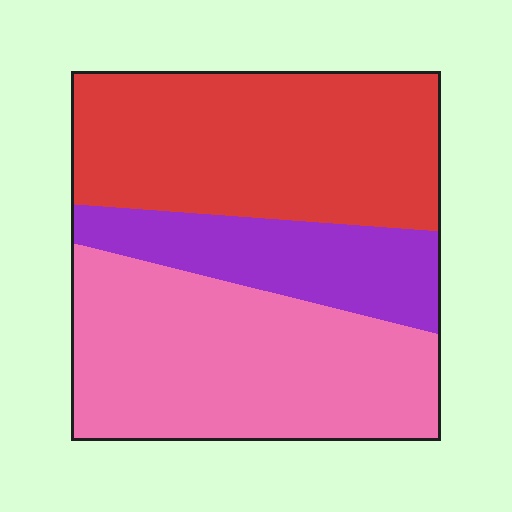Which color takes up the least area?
Purple, at roughly 20%.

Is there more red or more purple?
Red.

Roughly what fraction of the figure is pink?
Pink covers 41% of the figure.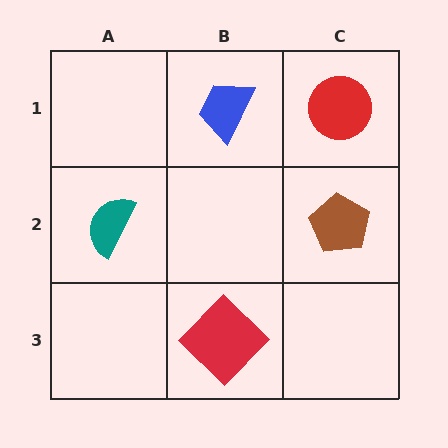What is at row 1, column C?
A red circle.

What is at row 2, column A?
A teal semicircle.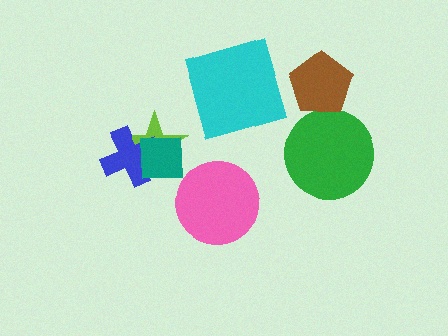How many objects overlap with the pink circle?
0 objects overlap with the pink circle.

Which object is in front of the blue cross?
The teal square is in front of the blue cross.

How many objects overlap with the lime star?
2 objects overlap with the lime star.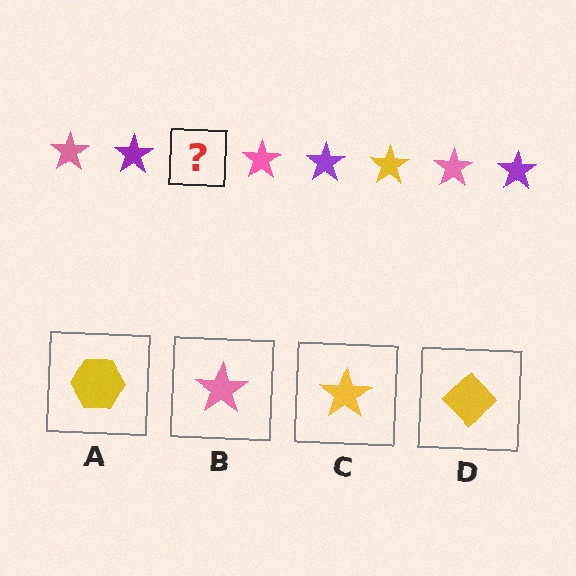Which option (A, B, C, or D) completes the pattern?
C.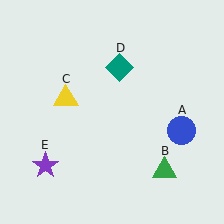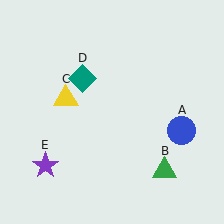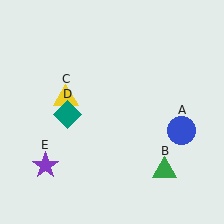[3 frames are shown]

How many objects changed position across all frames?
1 object changed position: teal diamond (object D).